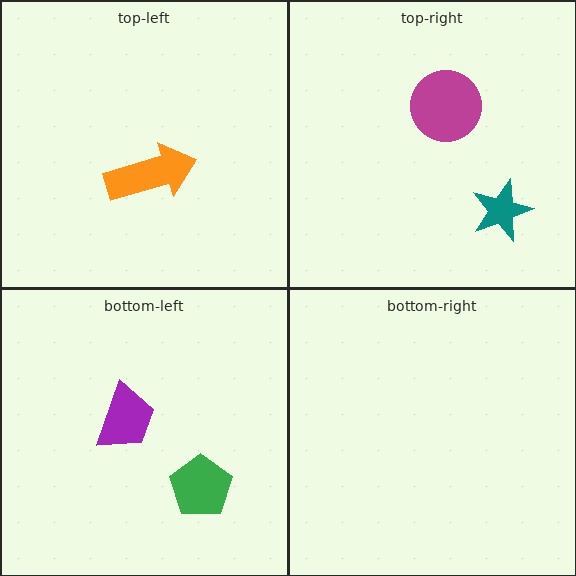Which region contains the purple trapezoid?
The bottom-left region.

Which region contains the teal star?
The top-right region.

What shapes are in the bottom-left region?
The purple trapezoid, the green pentagon.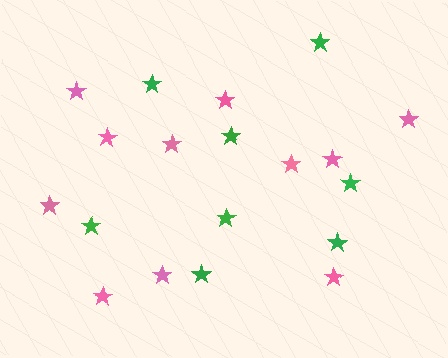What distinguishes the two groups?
There are 2 groups: one group of pink stars (11) and one group of green stars (8).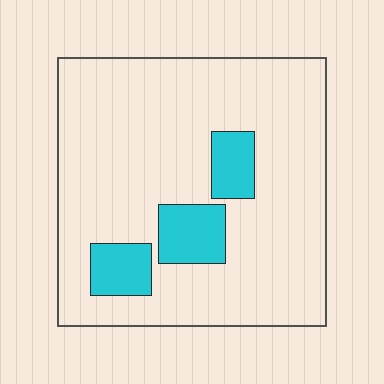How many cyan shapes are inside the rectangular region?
3.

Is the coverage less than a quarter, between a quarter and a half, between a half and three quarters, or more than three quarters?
Less than a quarter.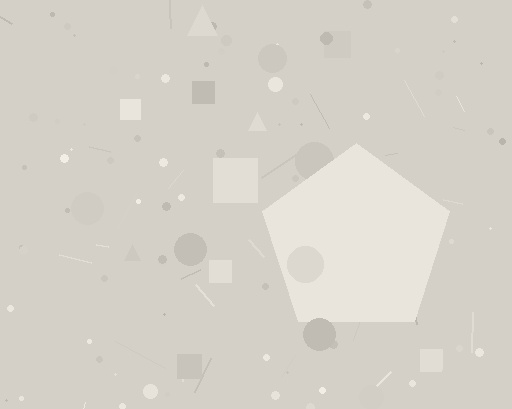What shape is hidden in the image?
A pentagon is hidden in the image.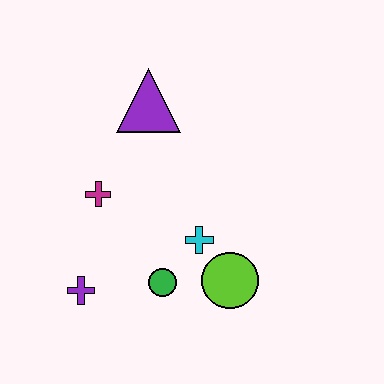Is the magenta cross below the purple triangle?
Yes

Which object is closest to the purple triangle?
The magenta cross is closest to the purple triangle.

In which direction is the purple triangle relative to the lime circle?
The purple triangle is above the lime circle.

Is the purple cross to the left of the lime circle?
Yes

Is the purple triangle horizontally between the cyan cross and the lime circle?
No